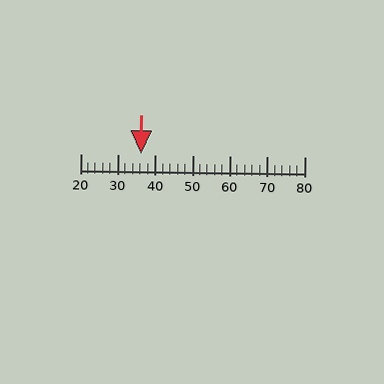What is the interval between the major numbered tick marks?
The major tick marks are spaced 10 units apart.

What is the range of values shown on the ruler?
The ruler shows values from 20 to 80.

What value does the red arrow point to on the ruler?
The red arrow points to approximately 36.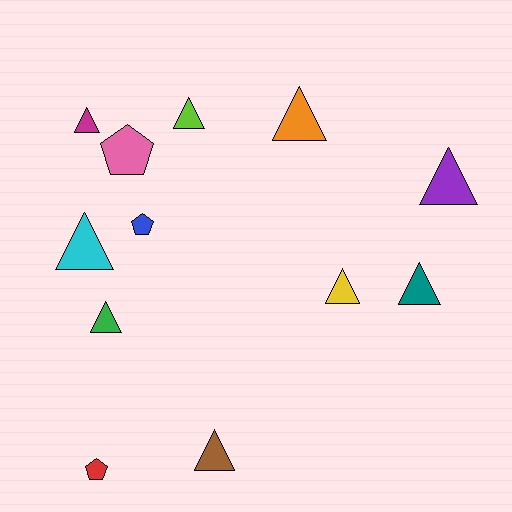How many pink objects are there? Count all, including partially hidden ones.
There is 1 pink object.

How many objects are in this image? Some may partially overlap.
There are 12 objects.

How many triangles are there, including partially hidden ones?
There are 9 triangles.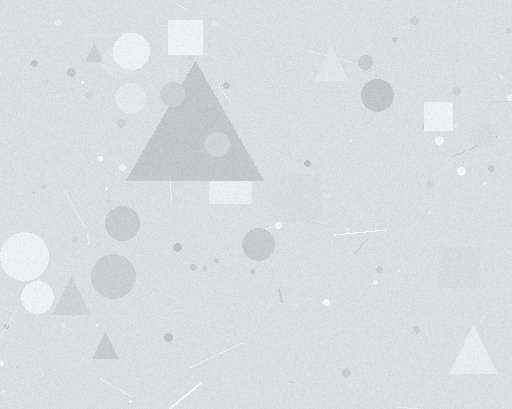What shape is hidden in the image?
A triangle is hidden in the image.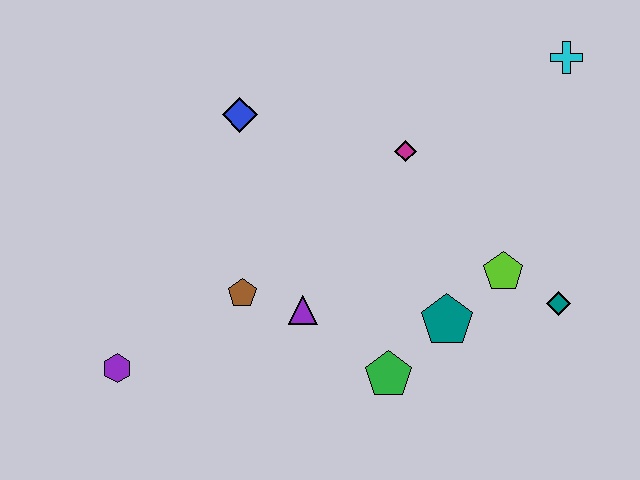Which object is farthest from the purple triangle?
The cyan cross is farthest from the purple triangle.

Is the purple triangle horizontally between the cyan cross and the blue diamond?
Yes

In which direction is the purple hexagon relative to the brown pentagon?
The purple hexagon is to the left of the brown pentagon.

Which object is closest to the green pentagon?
The teal pentagon is closest to the green pentagon.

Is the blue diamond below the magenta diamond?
No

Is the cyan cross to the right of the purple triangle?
Yes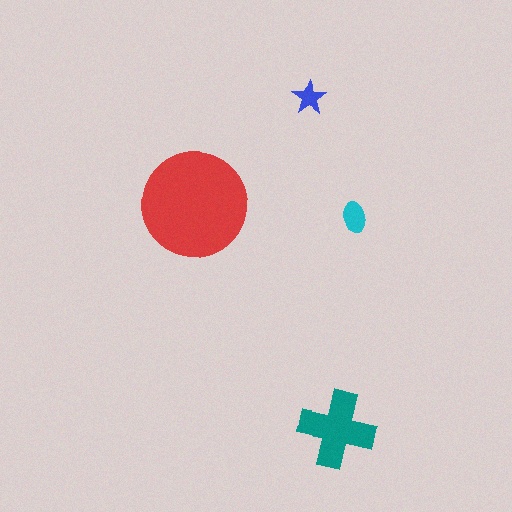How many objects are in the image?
There are 4 objects in the image.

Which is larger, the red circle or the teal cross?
The red circle.